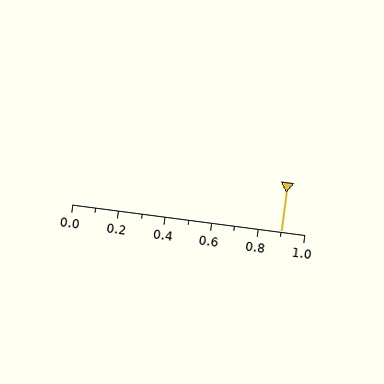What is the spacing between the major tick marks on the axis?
The major ticks are spaced 0.2 apart.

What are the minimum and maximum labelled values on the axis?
The axis runs from 0.0 to 1.0.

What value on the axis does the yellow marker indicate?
The marker indicates approximately 0.9.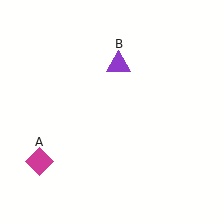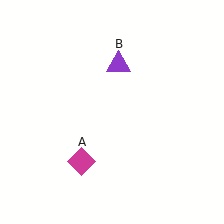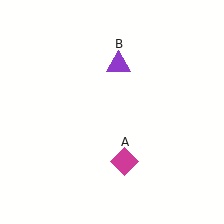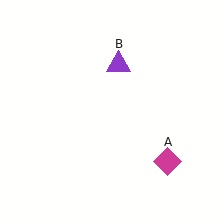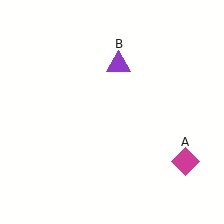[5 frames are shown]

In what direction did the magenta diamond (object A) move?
The magenta diamond (object A) moved right.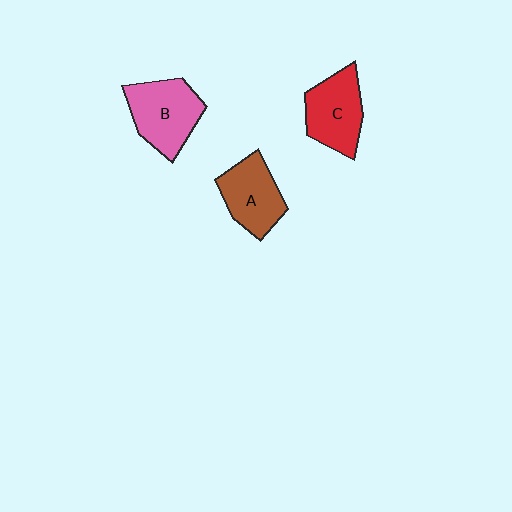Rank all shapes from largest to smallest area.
From largest to smallest: B (pink), C (red), A (brown).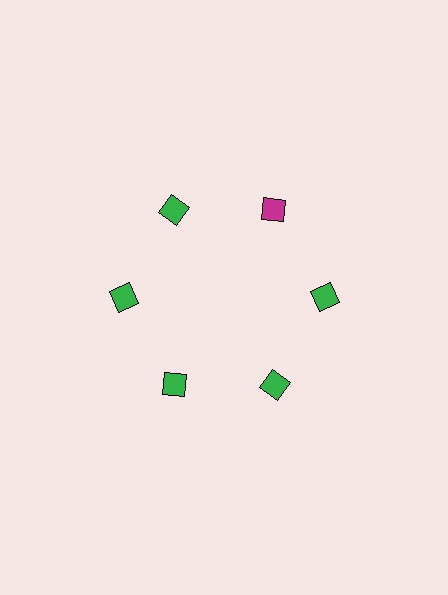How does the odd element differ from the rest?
It has a different color: magenta instead of green.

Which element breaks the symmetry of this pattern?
The magenta diamond at roughly the 1 o'clock position breaks the symmetry. All other shapes are green diamonds.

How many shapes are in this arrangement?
There are 6 shapes arranged in a ring pattern.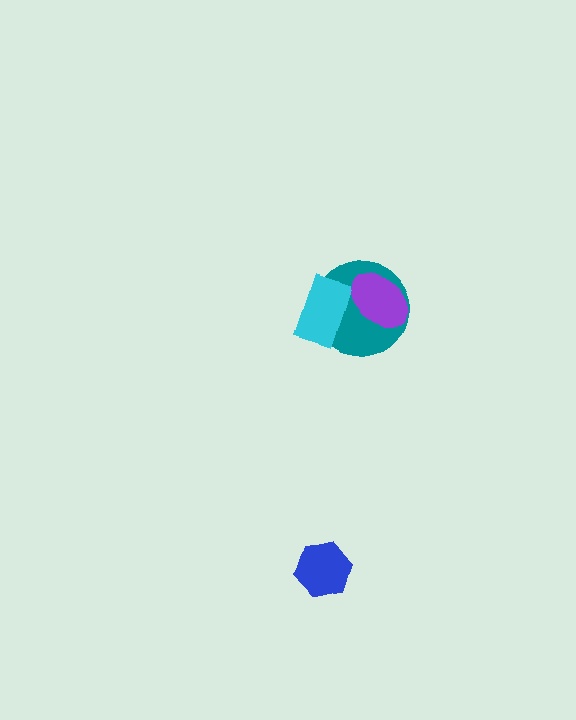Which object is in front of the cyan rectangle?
The purple ellipse is in front of the cyan rectangle.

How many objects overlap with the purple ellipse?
2 objects overlap with the purple ellipse.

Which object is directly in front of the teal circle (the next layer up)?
The cyan rectangle is directly in front of the teal circle.